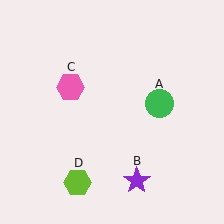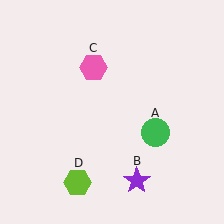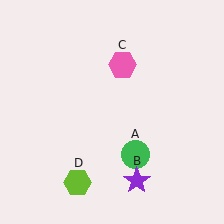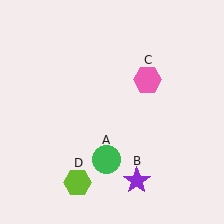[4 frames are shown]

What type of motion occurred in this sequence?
The green circle (object A), pink hexagon (object C) rotated clockwise around the center of the scene.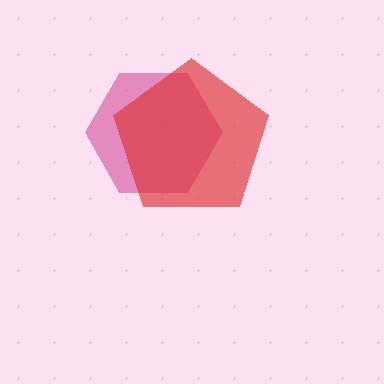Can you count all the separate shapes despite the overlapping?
Yes, there are 2 separate shapes.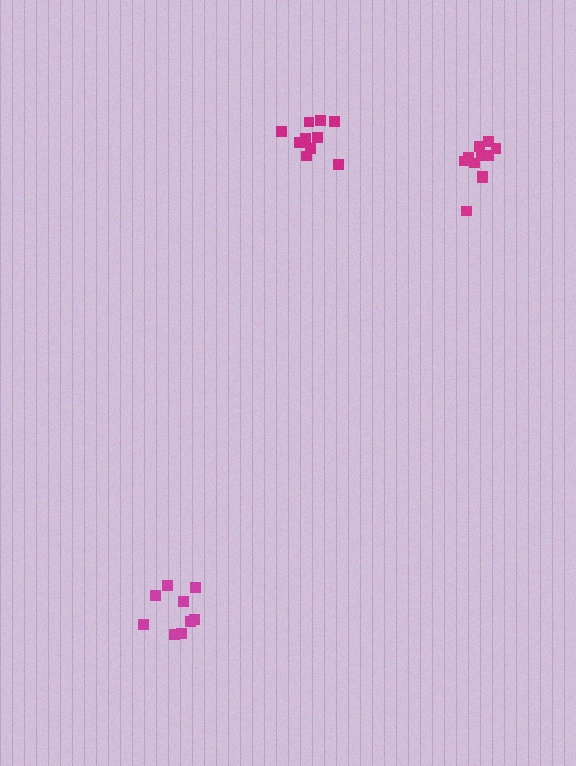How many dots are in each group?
Group 1: 9 dots, Group 2: 10 dots, Group 3: 11 dots (30 total).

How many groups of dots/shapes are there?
There are 3 groups.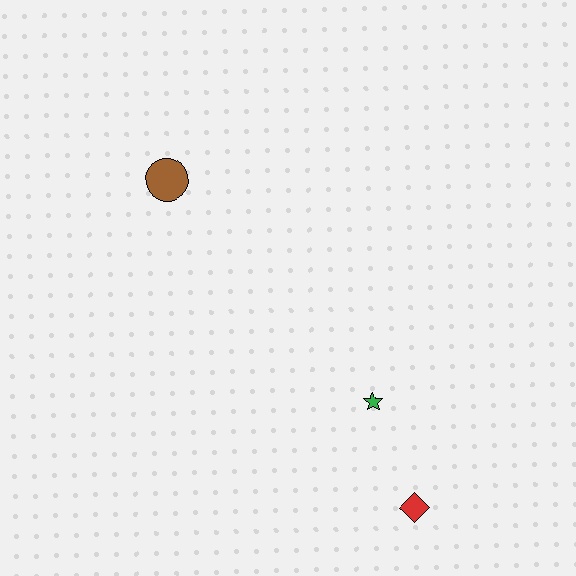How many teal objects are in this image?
There are no teal objects.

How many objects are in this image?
There are 3 objects.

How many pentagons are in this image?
There are no pentagons.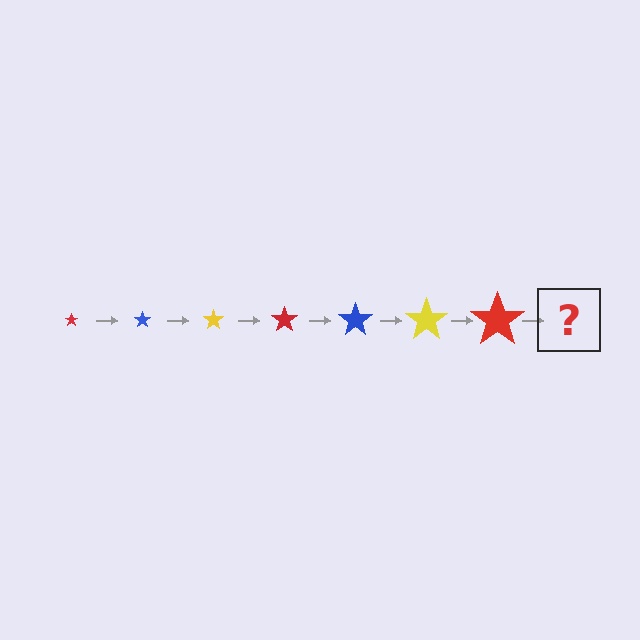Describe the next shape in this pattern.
It should be a blue star, larger than the previous one.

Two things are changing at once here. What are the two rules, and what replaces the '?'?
The two rules are that the star grows larger each step and the color cycles through red, blue, and yellow. The '?' should be a blue star, larger than the previous one.